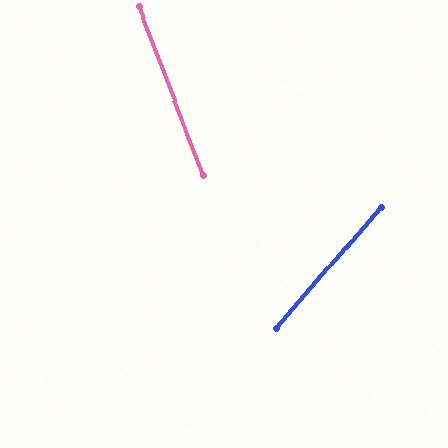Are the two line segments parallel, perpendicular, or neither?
Neither parallel nor perpendicular — they differ by about 62°.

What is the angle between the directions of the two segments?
Approximately 62 degrees.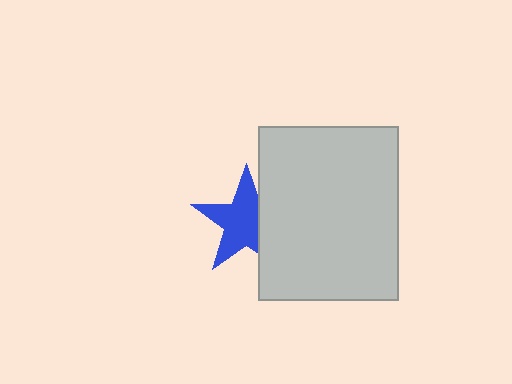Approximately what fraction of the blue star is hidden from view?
Roughly 31% of the blue star is hidden behind the light gray rectangle.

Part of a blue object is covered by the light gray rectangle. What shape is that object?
It is a star.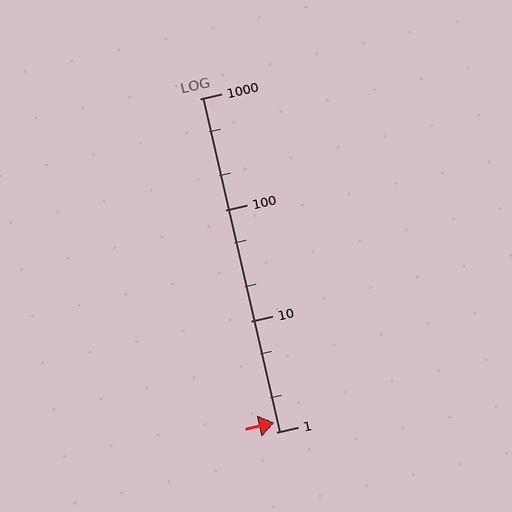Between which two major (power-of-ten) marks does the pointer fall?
The pointer is between 1 and 10.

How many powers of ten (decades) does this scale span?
The scale spans 3 decades, from 1 to 1000.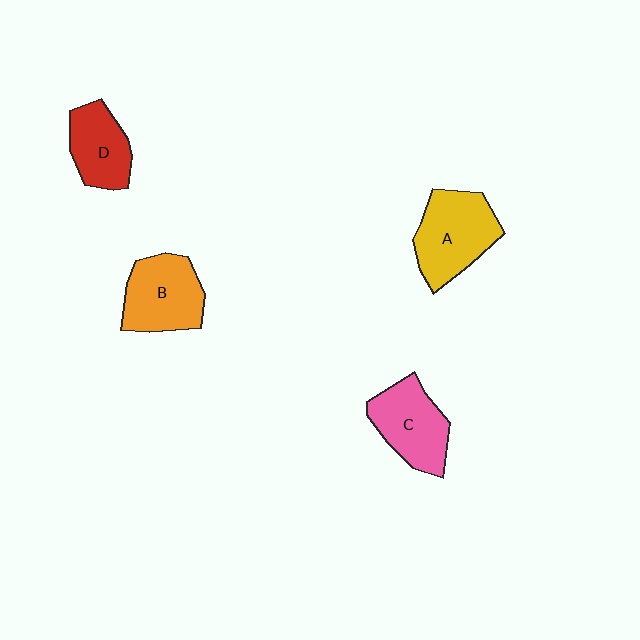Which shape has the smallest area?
Shape D (red).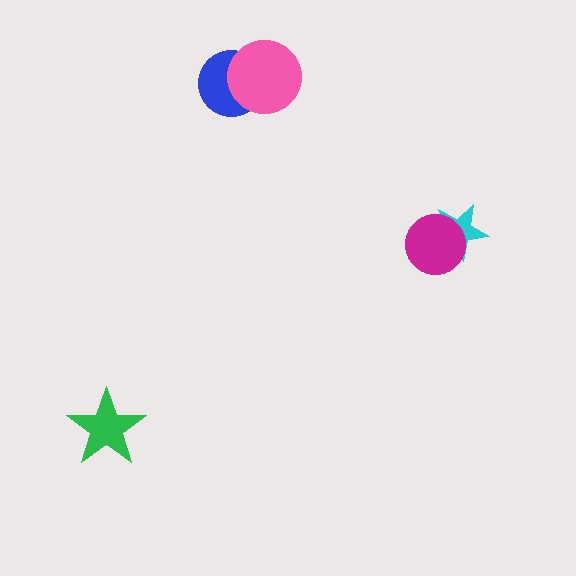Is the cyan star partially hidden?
Yes, it is partially covered by another shape.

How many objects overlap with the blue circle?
1 object overlaps with the blue circle.